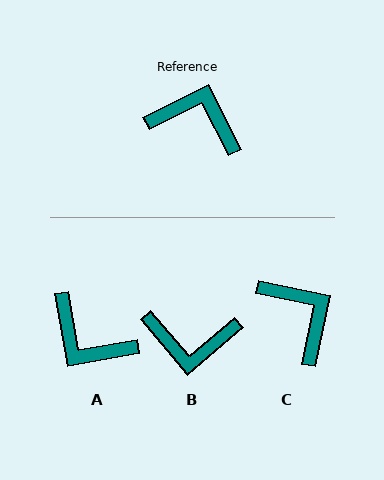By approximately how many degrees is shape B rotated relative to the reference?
Approximately 167 degrees clockwise.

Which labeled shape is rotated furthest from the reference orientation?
B, about 167 degrees away.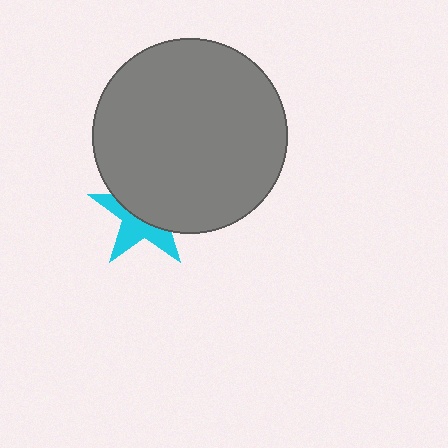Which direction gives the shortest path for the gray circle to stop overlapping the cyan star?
Moving up gives the shortest separation.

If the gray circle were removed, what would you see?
You would see the complete cyan star.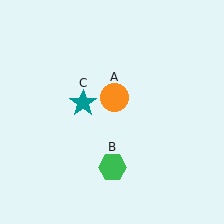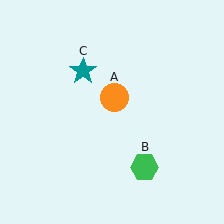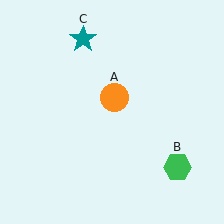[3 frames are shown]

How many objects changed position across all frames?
2 objects changed position: green hexagon (object B), teal star (object C).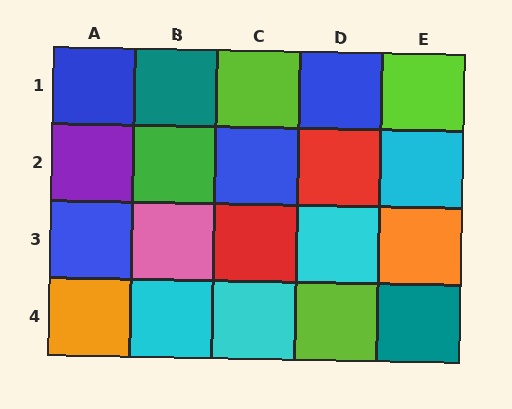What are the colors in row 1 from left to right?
Blue, teal, lime, blue, lime.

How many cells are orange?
2 cells are orange.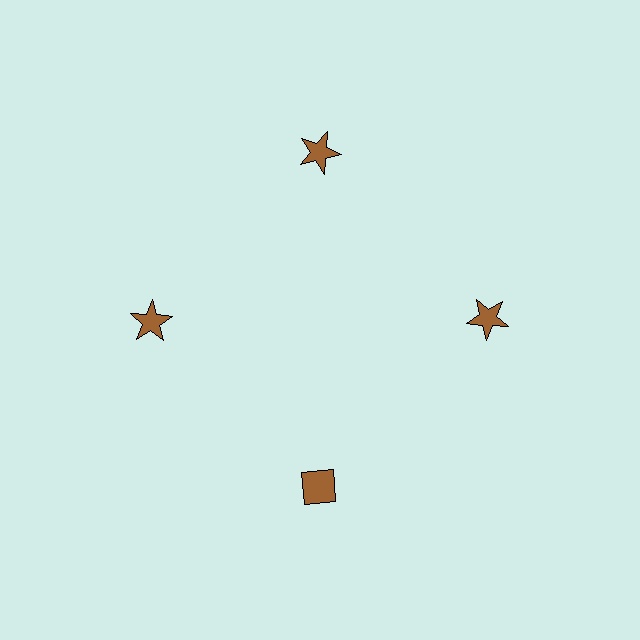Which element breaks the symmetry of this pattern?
The brown diamond at roughly the 6 o'clock position breaks the symmetry. All other shapes are brown stars.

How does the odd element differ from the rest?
It has a different shape: diamond instead of star.